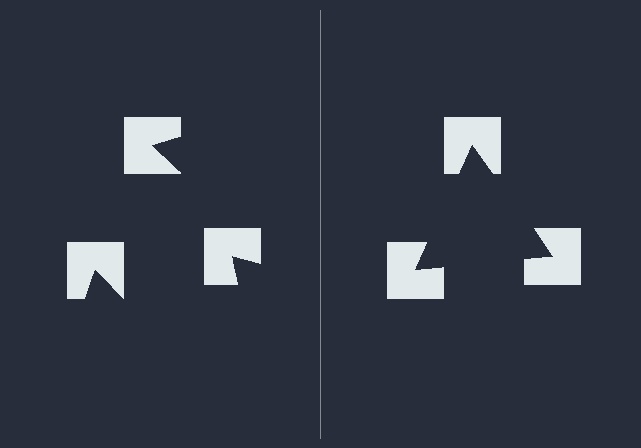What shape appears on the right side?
An illusory triangle.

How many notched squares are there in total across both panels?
6 — 3 on each side.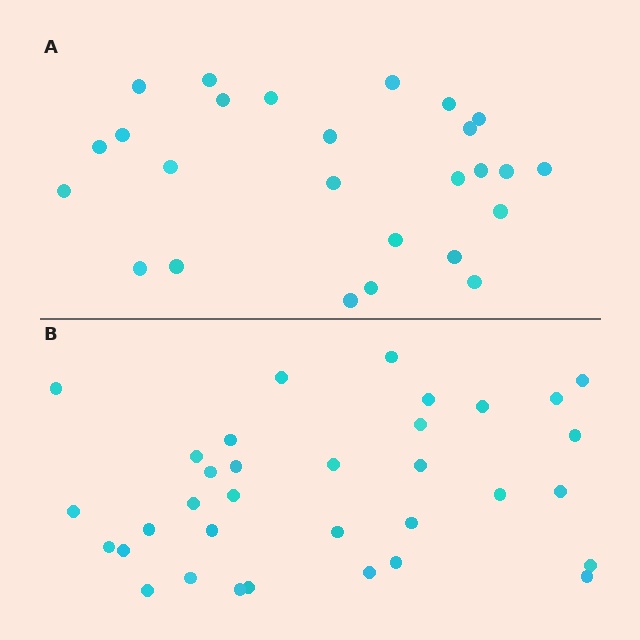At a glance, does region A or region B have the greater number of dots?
Region B (the bottom region) has more dots.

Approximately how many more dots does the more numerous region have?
Region B has roughly 8 or so more dots than region A.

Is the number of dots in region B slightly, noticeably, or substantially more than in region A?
Region B has noticeably more, but not dramatically so. The ratio is roughly 1.3 to 1.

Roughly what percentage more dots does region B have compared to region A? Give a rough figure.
About 30% more.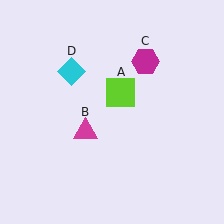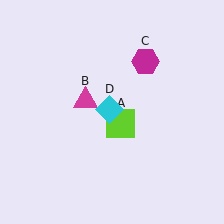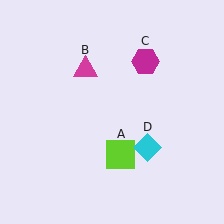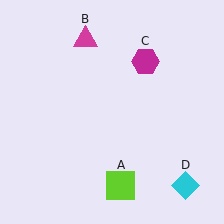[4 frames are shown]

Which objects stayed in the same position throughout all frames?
Magenta hexagon (object C) remained stationary.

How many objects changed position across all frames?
3 objects changed position: lime square (object A), magenta triangle (object B), cyan diamond (object D).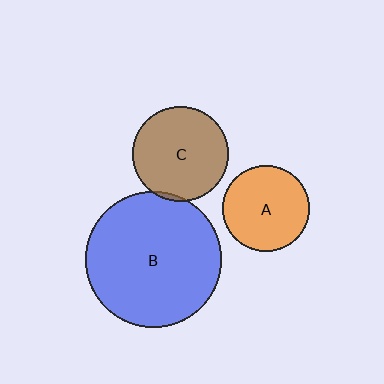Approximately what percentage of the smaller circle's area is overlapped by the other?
Approximately 5%.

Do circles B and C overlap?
Yes.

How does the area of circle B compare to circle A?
Approximately 2.5 times.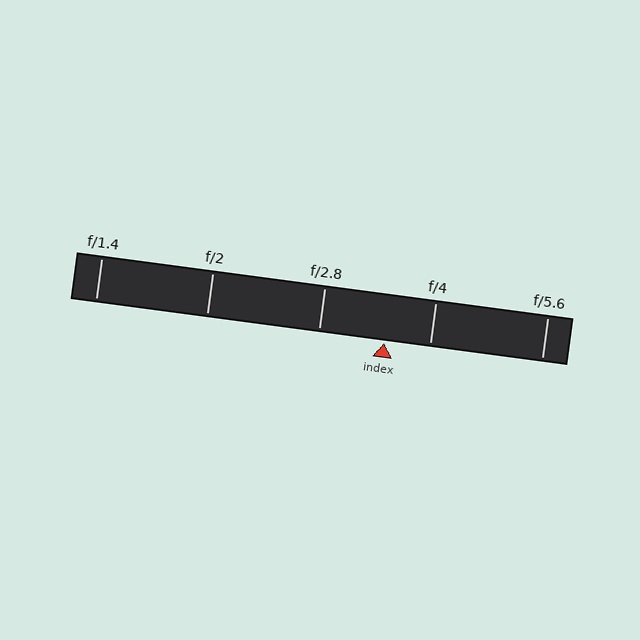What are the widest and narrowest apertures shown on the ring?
The widest aperture shown is f/1.4 and the narrowest is f/5.6.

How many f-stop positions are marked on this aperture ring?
There are 5 f-stop positions marked.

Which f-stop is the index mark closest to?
The index mark is closest to f/4.